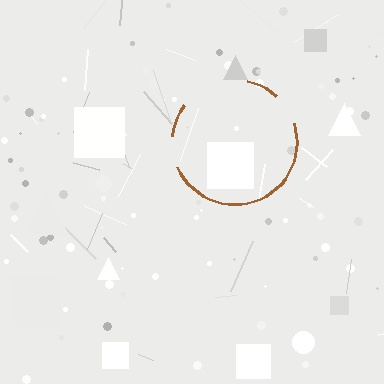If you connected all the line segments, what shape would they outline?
They would outline a circle.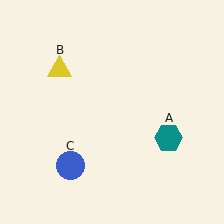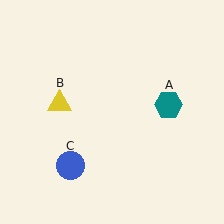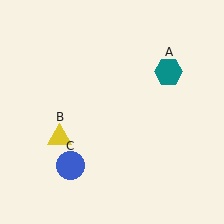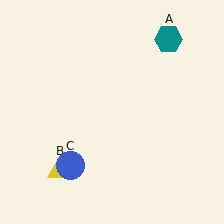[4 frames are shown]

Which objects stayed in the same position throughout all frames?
Blue circle (object C) remained stationary.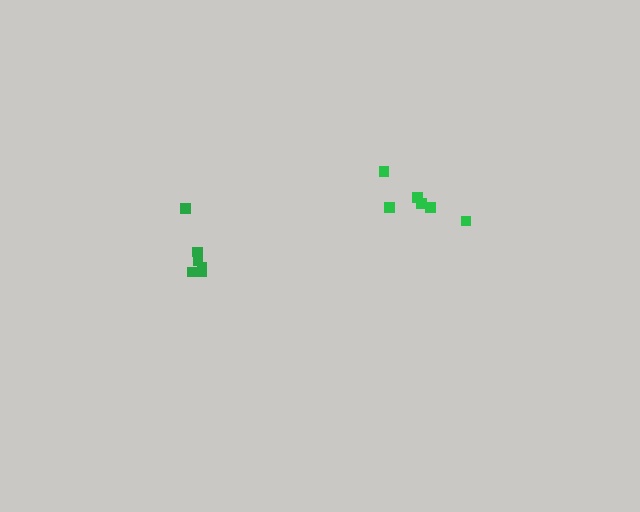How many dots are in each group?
Group 1: 6 dots, Group 2: 6 dots (12 total).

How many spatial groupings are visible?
There are 2 spatial groupings.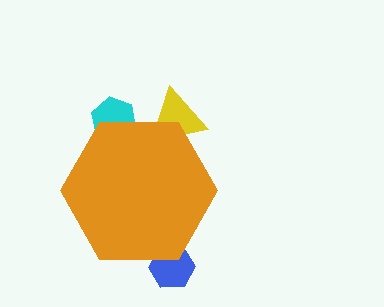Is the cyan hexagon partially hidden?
Yes, the cyan hexagon is partially hidden behind the orange hexagon.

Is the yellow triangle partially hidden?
Yes, the yellow triangle is partially hidden behind the orange hexagon.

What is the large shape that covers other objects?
An orange hexagon.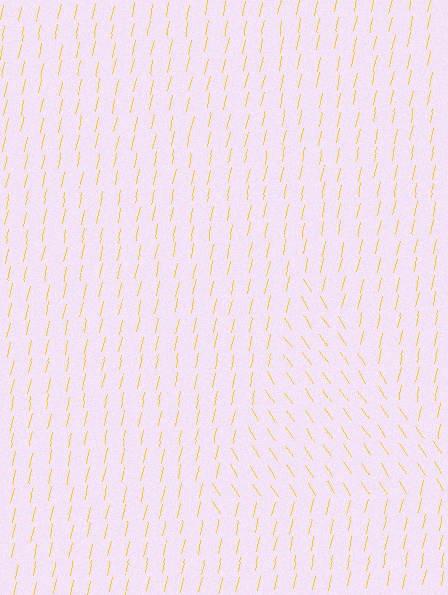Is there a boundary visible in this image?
Yes, there is a texture boundary formed by a change in line orientation.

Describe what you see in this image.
The image is filled with small yellow line segments. A triangle region in the image has lines oriented differently from the surrounding lines, creating a visible texture boundary.